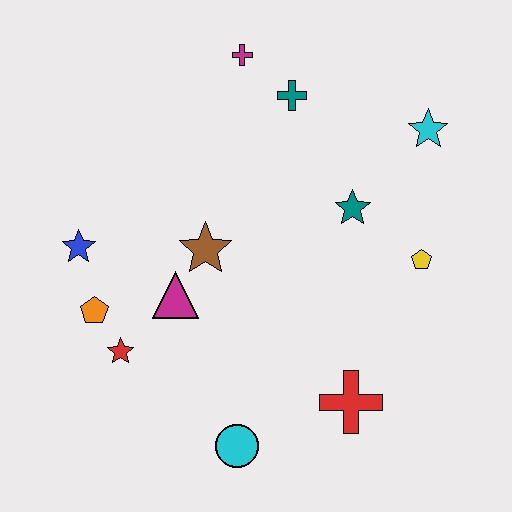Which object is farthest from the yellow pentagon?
The blue star is farthest from the yellow pentagon.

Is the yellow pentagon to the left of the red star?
No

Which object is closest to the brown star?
The magenta triangle is closest to the brown star.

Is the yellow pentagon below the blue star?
Yes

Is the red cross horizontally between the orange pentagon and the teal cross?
No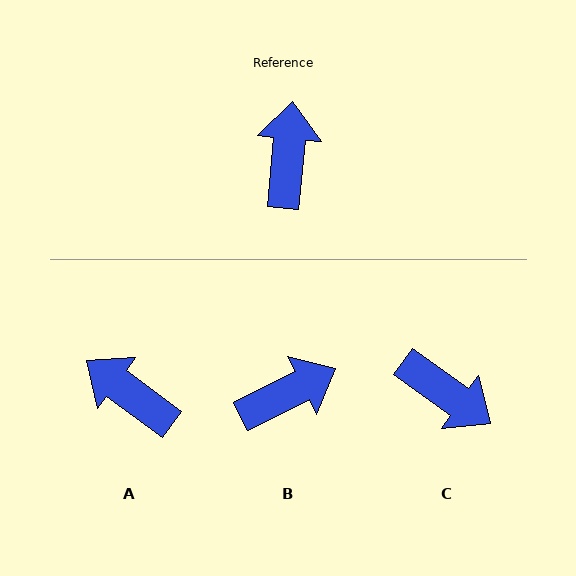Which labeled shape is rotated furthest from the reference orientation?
C, about 120 degrees away.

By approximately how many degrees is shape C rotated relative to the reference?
Approximately 120 degrees clockwise.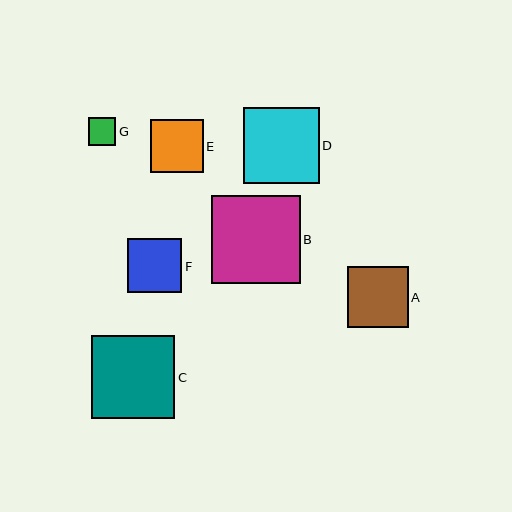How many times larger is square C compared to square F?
Square C is approximately 1.5 times the size of square F.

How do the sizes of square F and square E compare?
Square F and square E are approximately the same size.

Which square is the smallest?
Square G is the smallest with a size of approximately 27 pixels.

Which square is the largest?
Square B is the largest with a size of approximately 88 pixels.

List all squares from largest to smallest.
From largest to smallest: B, C, D, A, F, E, G.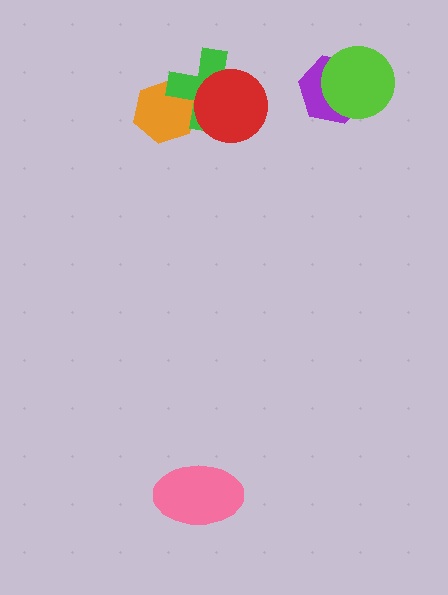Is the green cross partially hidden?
Yes, it is partially covered by another shape.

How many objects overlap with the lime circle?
1 object overlaps with the lime circle.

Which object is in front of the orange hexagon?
The green cross is in front of the orange hexagon.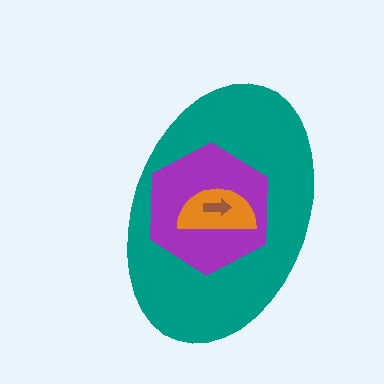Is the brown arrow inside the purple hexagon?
Yes.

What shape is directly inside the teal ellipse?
The purple hexagon.